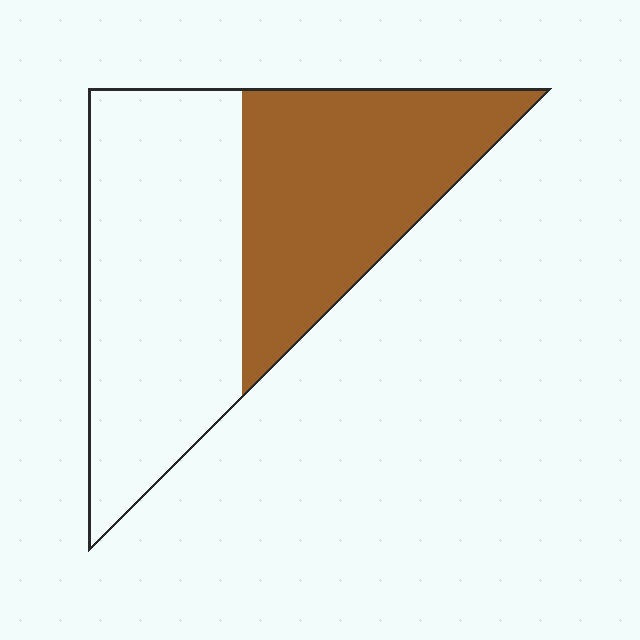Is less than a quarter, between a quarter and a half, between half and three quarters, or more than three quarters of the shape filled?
Between a quarter and a half.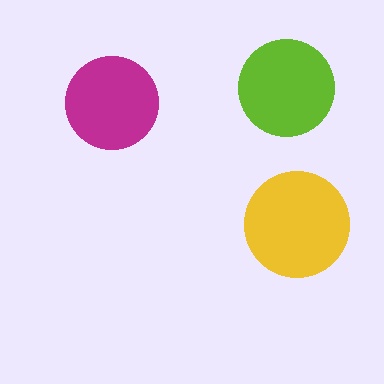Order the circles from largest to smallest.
the yellow one, the lime one, the magenta one.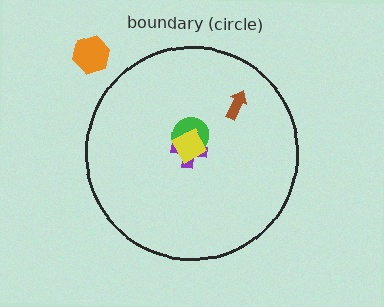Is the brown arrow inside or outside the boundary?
Inside.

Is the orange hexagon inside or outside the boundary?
Outside.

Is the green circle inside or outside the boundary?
Inside.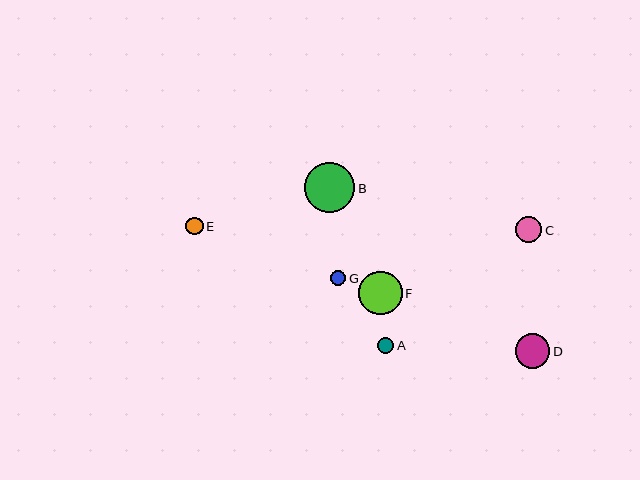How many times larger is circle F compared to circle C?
Circle F is approximately 1.6 times the size of circle C.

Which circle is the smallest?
Circle G is the smallest with a size of approximately 15 pixels.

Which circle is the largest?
Circle B is the largest with a size of approximately 50 pixels.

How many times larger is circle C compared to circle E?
Circle C is approximately 1.5 times the size of circle E.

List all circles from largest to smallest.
From largest to smallest: B, F, D, C, E, A, G.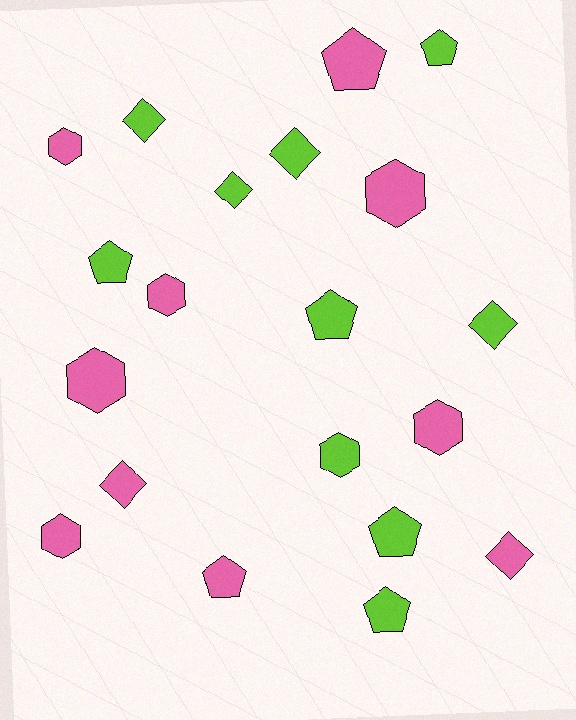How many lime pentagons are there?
There are 5 lime pentagons.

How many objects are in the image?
There are 20 objects.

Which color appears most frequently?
Lime, with 10 objects.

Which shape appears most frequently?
Hexagon, with 7 objects.